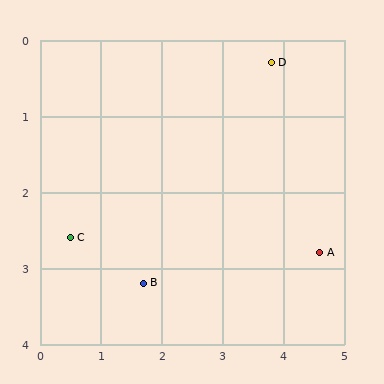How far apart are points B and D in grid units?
Points B and D are about 3.6 grid units apart.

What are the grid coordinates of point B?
Point B is at approximately (1.7, 3.2).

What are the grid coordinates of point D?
Point D is at approximately (3.8, 0.3).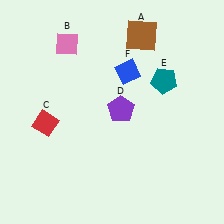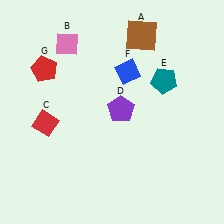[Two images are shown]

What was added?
A red pentagon (G) was added in Image 2.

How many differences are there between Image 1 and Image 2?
There is 1 difference between the two images.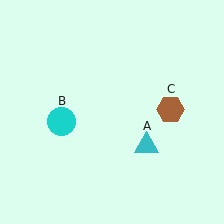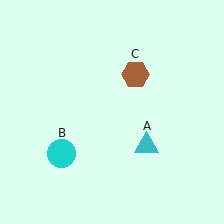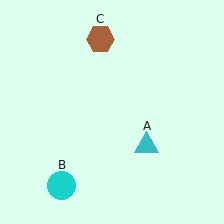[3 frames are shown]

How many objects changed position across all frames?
2 objects changed position: cyan circle (object B), brown hexagon (object C).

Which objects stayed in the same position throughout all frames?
Cyan triangle (object A) remained stationary.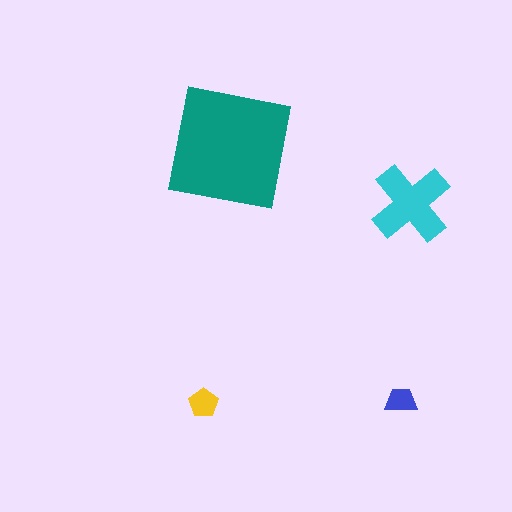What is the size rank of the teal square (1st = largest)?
1st.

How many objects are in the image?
There are 4 objects in the image.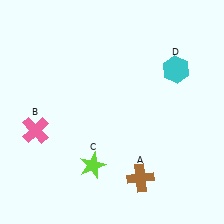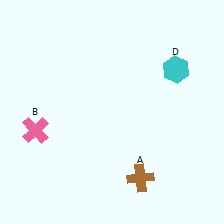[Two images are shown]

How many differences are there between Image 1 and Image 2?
There is 1 difference between the two images.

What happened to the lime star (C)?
The lime star (C) was removed in Image 2. It was in the bottom-left area of Image 1.